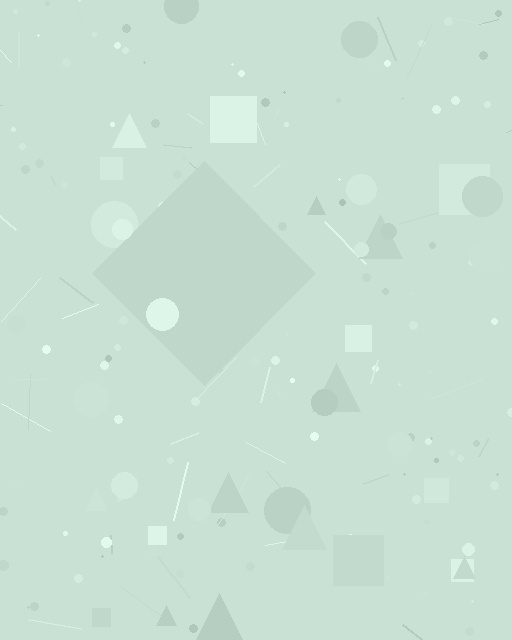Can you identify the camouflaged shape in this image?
The camouflaged shape is a diamond.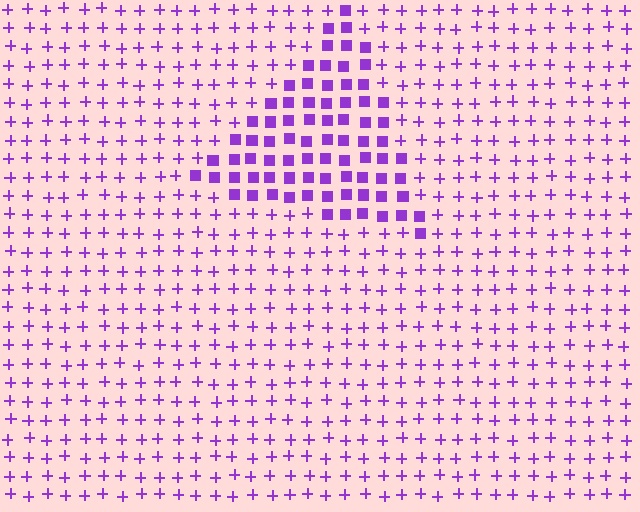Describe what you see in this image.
The image is filled with small purple elements arranged in a uniform grid. A triangle-shaped region contains squares, while the surrounding area contains plus signs. The boundary is defined purely by the change in element shape.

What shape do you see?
I see a triangle.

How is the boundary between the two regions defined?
The boundary is defined by a change in element shape: squares inside vs. plus signs outside. All elements share the same color and spacing.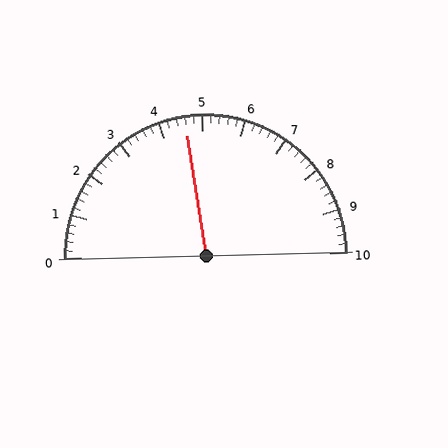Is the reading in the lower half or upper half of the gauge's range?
The reading is in the lower half of the range (0 to 10).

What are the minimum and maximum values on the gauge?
The gauge ranges from 0 to 10.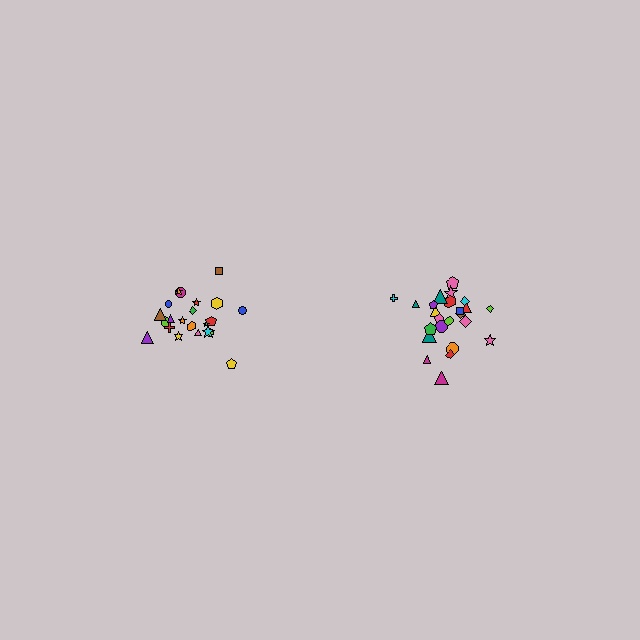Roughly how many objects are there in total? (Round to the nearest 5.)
Roughly 45 objects in total.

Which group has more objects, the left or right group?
The right group.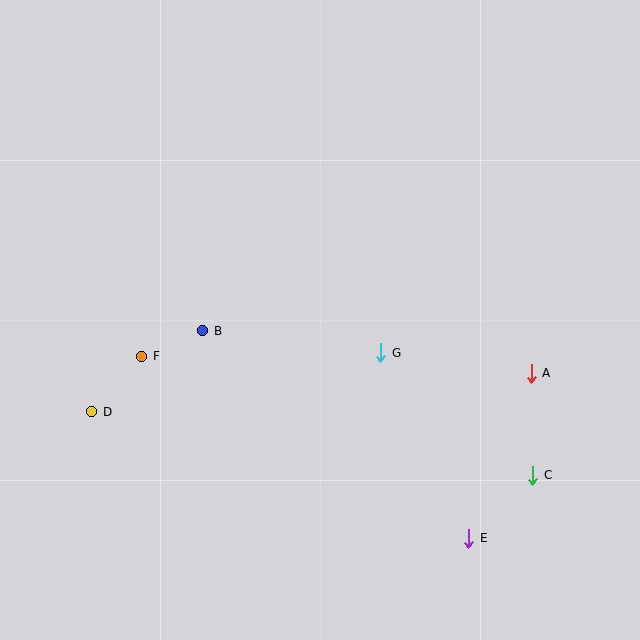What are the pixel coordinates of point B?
Point B is at (203, 331).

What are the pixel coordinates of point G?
Point G is at (381, 353).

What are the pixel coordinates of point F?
Point F is at (142, 356).